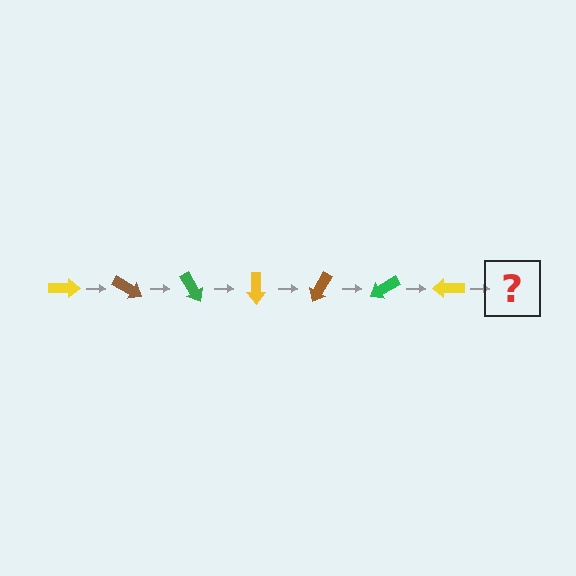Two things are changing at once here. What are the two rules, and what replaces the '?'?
The two rules are that it rotates 30 degrees each step and the color cycles through yellow, brown, and green. The '?' should be a brown arrow, rotated 210 degrees from the start.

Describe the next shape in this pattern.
It should be a brown arrow, rotated 210 degrees from the start.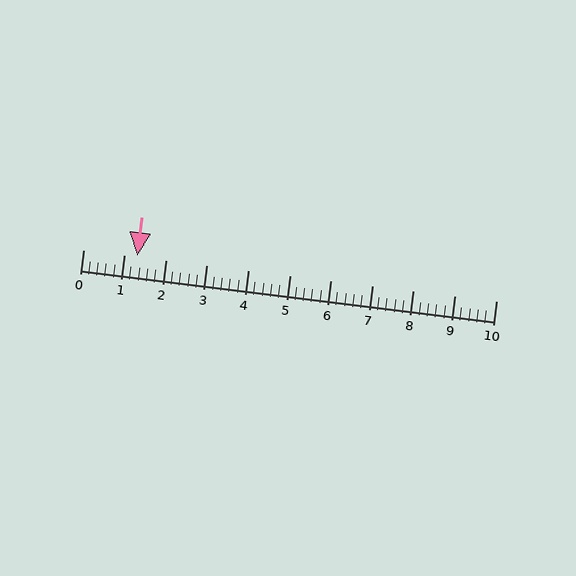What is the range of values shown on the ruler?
The ruler shows values from 0 to 10.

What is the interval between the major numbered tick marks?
The major tick marks are spaced 1 units apart.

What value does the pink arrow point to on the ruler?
The pink arrow points to approximately 1.3.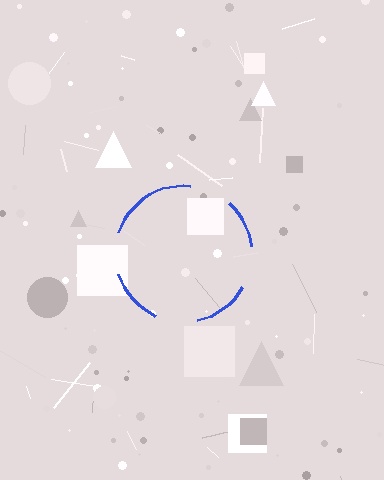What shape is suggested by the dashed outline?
The dashed outline suggests a circle.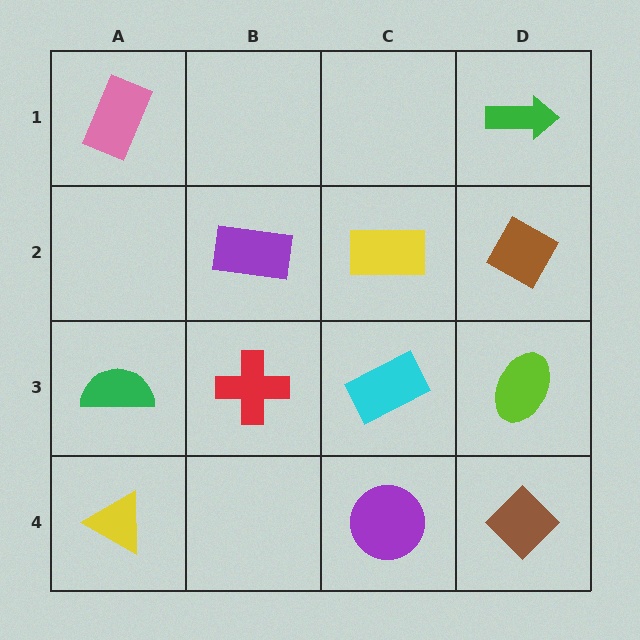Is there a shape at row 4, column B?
No, that cell is empty.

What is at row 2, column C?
A yellow rectangle.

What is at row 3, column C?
A cyan rectangle.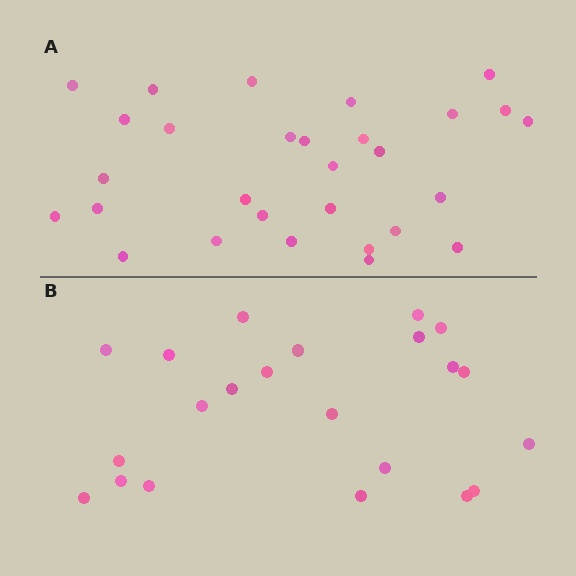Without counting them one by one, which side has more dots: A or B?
Region A (the top region) has more dots.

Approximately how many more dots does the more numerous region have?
Region A has roughly 8 or so more dots than region B.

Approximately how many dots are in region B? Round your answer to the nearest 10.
About 20 dots. (The exact count is 22, which rounds to 20.)